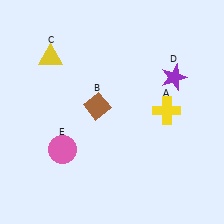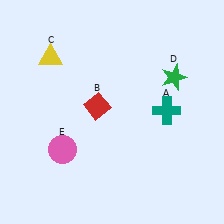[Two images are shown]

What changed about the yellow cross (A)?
In Image 1, A is yellow. In Image 2, it changed to teal.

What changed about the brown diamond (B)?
In Image 1, B is brown. In Image 2, it changed to red.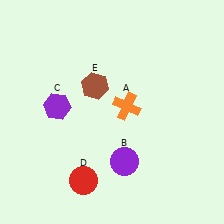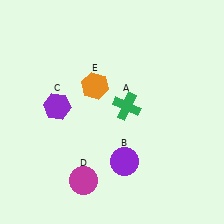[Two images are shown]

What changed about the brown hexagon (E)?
In Image 1, E is brown. In Image 2, it changed to orange.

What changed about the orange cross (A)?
In Image 1, A is orange. In Image 2, it changed to green.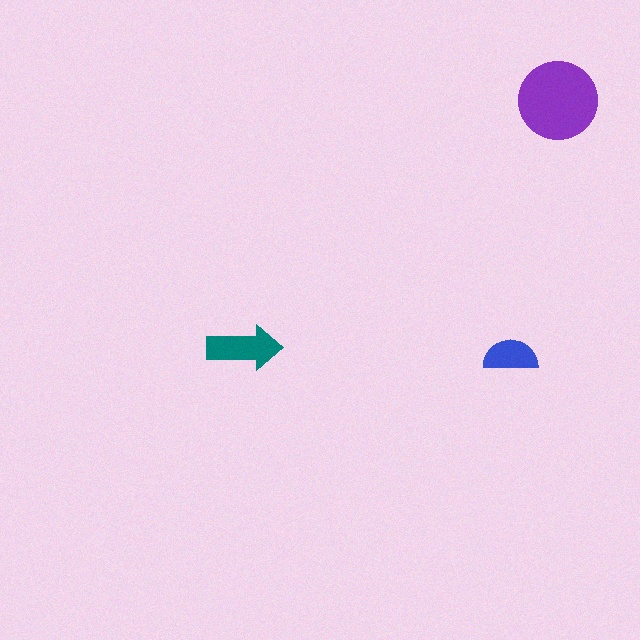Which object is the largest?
The purple circle.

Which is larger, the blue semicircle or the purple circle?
The purple circle.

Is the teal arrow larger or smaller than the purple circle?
Smaller.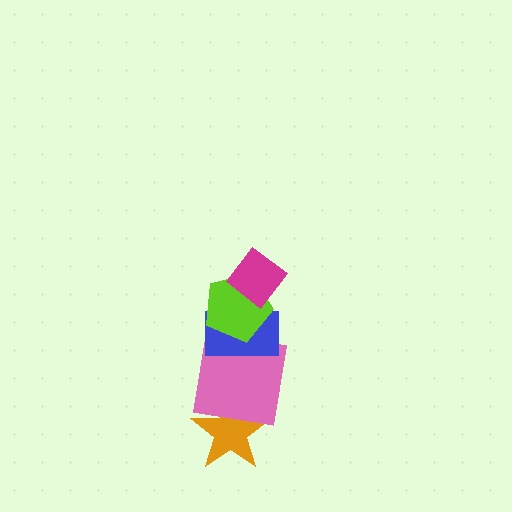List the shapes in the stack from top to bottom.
From top to bottom: the magenta diamond, the lime pentagon, the blue rectangle, the pink square, the orange star.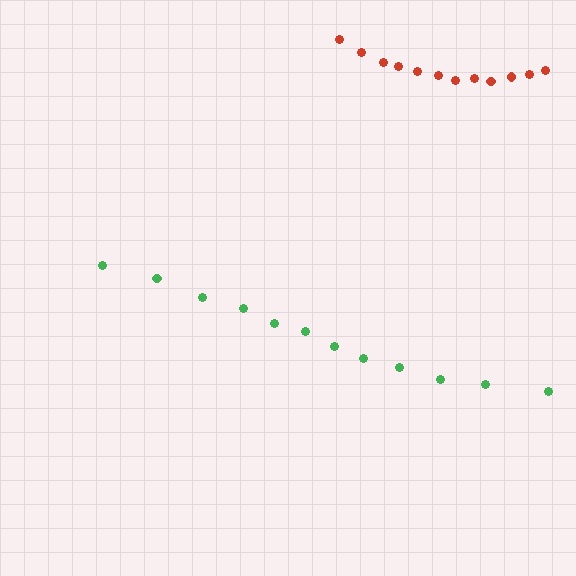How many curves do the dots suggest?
There are 2 distinct paths.